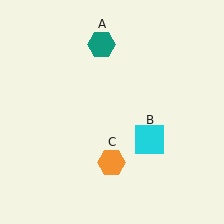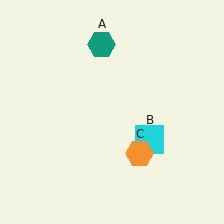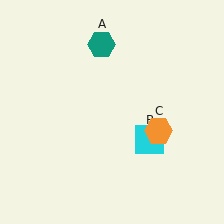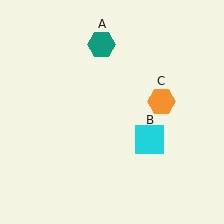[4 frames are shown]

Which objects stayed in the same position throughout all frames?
Teal hexagon (object A) and cyan square (object B) remained stationary.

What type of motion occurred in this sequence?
The orange hexagon (object C) rotated counterclockwise around the center of the scene.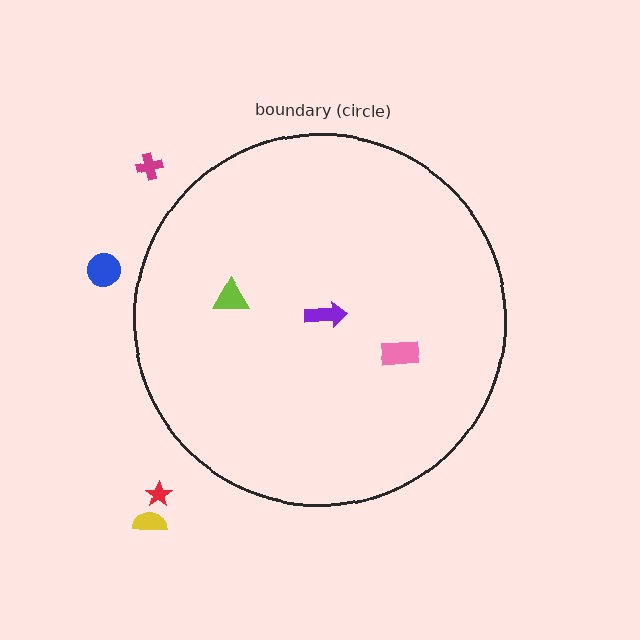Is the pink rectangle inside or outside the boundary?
Inside.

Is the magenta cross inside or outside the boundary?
Outside.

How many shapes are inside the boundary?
3 inside, 4 outside.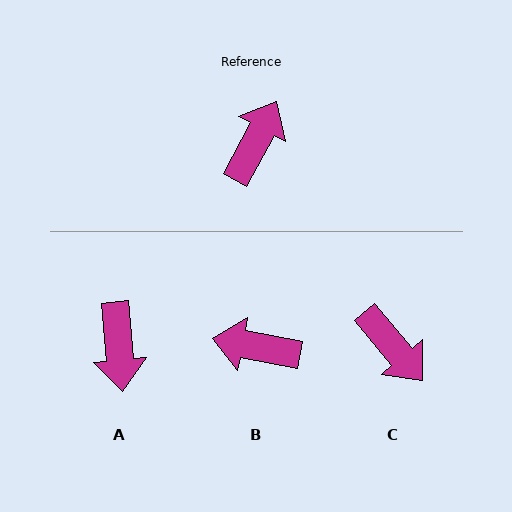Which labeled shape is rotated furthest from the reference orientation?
A, about 148 degrees away.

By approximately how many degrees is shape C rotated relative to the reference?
Approximately 112 degrees clockwise.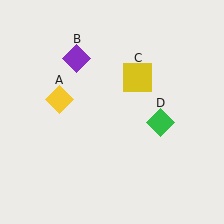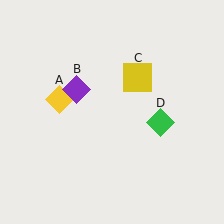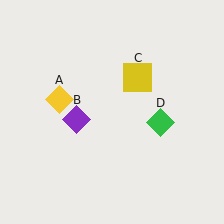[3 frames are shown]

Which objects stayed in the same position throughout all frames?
Yellow diamond (object A) and yellow square (object C) and green diamond (object D) remained stationary.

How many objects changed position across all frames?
1 object changed position: purple diamond (object B).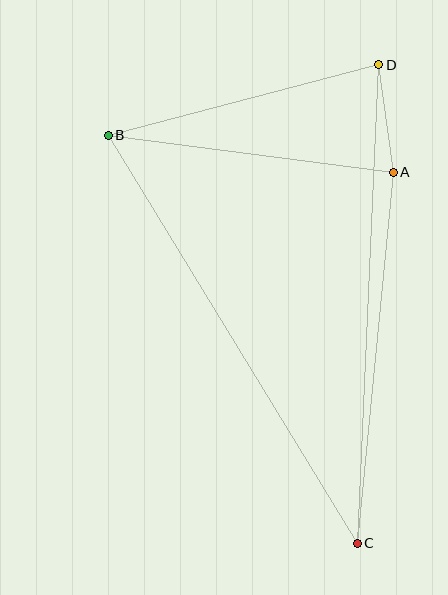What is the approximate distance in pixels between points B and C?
The distance between B and C is approximately 478 pixels.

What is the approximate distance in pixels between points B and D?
The distance between B and D is approximately 279 pixels.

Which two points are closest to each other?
Points A and D are closest to each other.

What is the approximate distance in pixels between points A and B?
The distance between A and B is approximately 287 pixels.